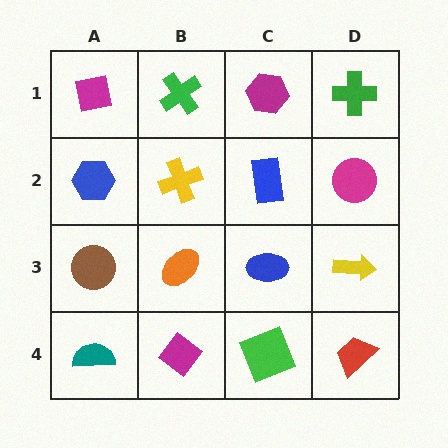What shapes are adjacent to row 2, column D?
A green cross (row 1, column D), a yellow arrow (row 3, column D), a blue rectangle (row 2, column C).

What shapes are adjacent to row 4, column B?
An orange ellipse (row 3, column B), a teal semicircle (row 4, column A), a green square (row 4, column C).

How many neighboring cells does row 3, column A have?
3.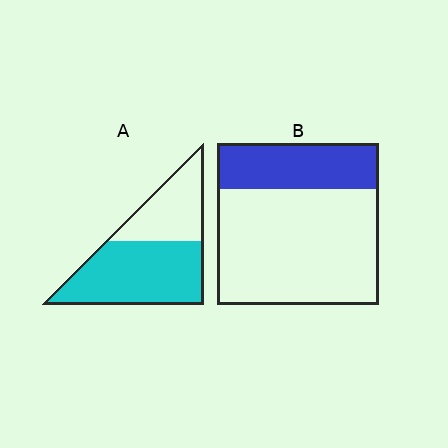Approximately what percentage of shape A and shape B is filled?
A is approximately 65% and B is approximately 30%.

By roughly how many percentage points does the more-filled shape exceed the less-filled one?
By roughly 35 percentage points (A over B).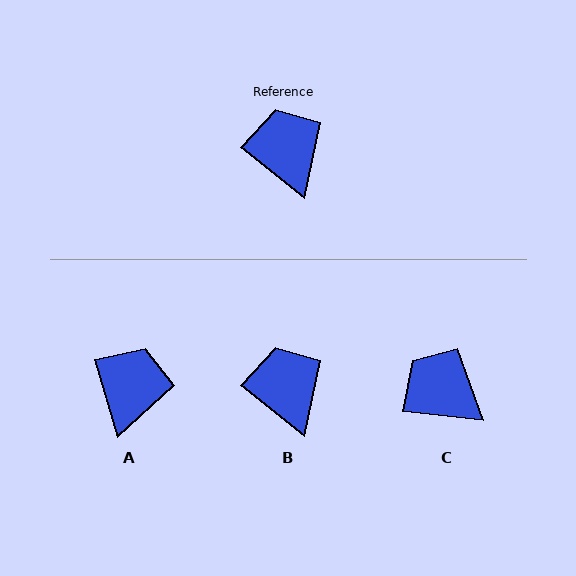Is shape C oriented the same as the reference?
No, it is off by about 32 degrees.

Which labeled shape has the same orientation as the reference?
B.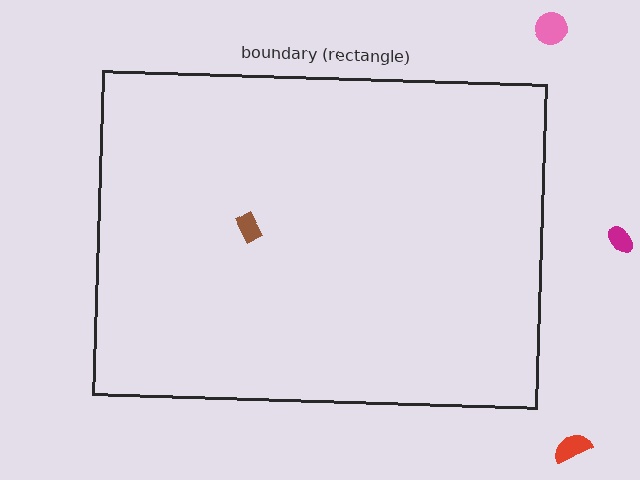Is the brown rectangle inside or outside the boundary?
Inside.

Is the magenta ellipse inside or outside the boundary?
Outside.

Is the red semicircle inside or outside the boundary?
Outside.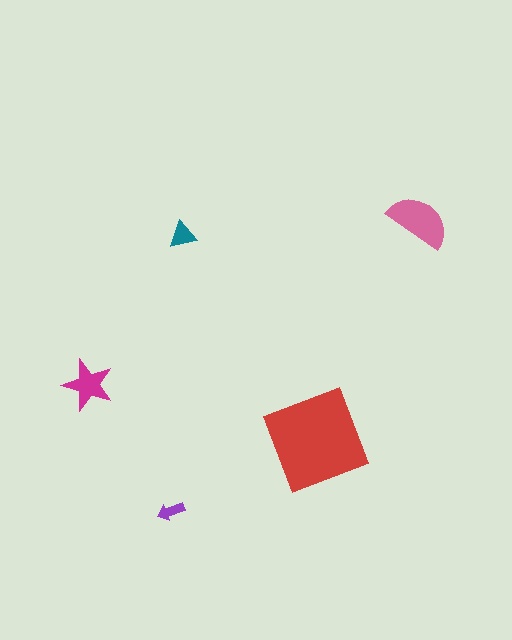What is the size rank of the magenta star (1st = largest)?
3rd.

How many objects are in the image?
There are 5 objects in the image.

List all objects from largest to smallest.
The red square, the pink semicircle, the magenta star, the teal triangle, the purple arrow.